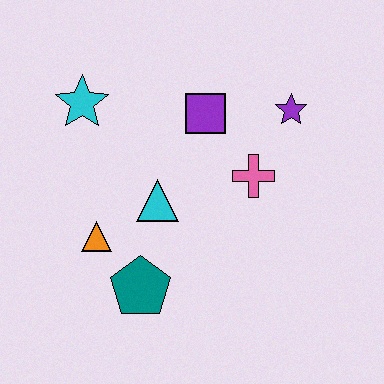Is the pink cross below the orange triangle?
No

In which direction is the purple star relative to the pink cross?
The purple star is above the pink cross.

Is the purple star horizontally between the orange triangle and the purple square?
No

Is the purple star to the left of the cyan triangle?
No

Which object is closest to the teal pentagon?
The orange triangle is closest to the teal pentagon.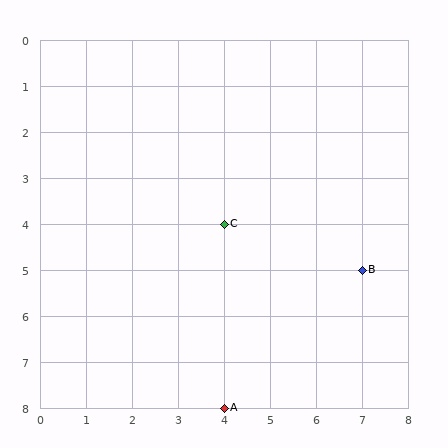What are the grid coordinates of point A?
Point A is at grid coordinates (4, 8).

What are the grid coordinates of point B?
Point B is at grid coordinates (7, 5).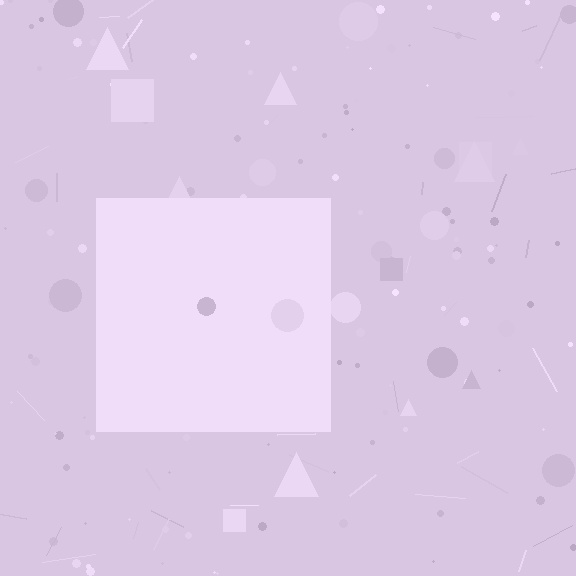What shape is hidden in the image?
A square is hidden in the image.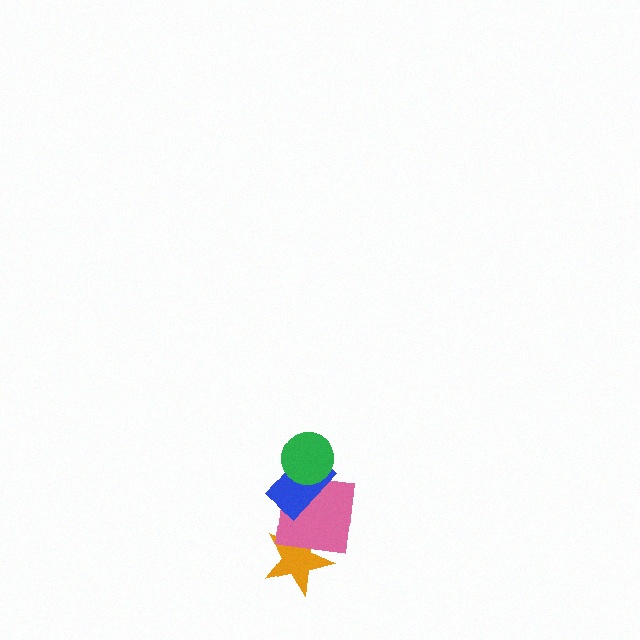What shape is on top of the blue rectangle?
The green circle is on top of the blue rectangle.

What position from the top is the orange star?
The orange star is 4th from the top.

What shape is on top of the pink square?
The blue rectangle is on top of the pink square.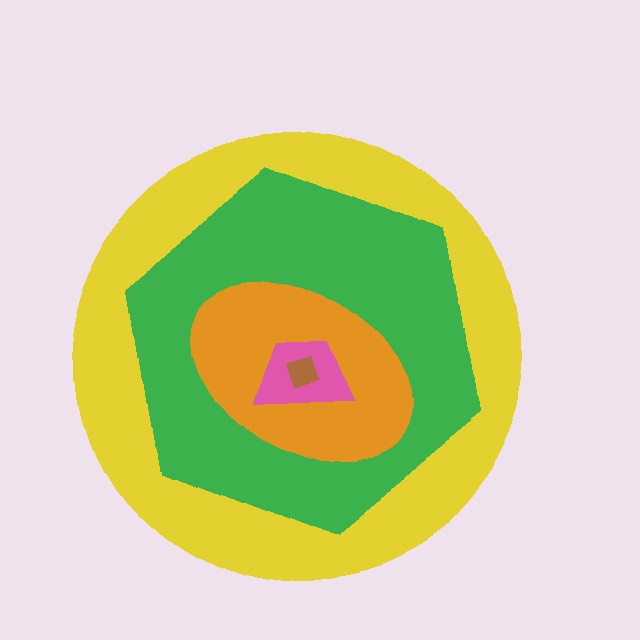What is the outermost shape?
The yellow circle.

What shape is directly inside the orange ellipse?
The pink trapezoid.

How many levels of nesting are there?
5.